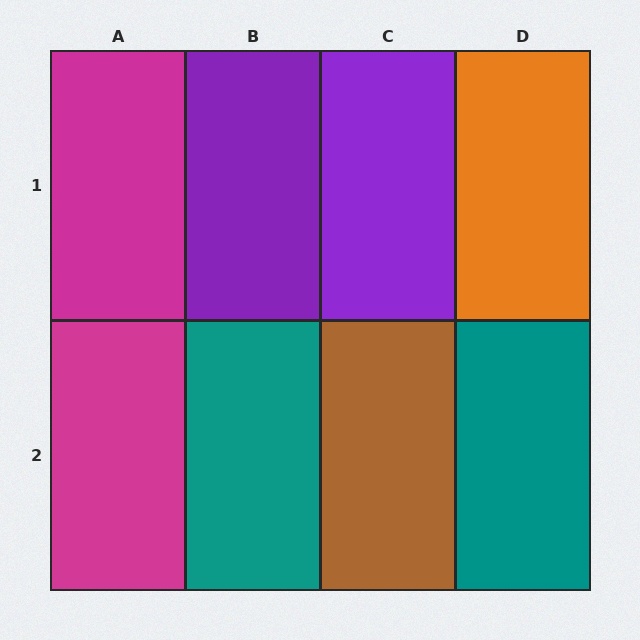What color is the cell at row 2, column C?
Brown.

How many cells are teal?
2 cells are teal.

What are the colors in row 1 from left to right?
Magenta, purple, purple, orange.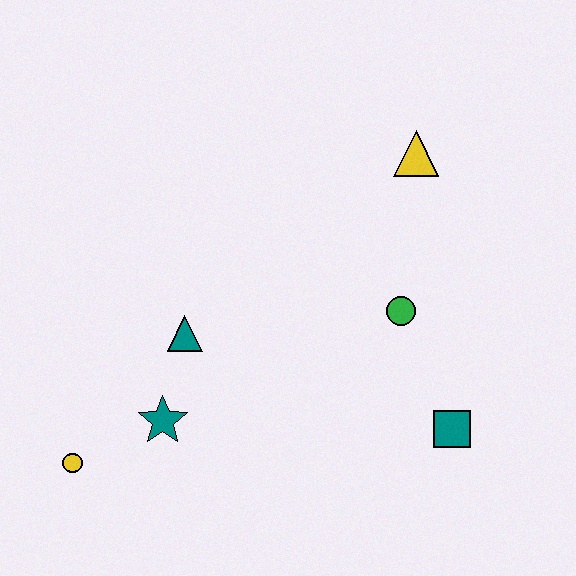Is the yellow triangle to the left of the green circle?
No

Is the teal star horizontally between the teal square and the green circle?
No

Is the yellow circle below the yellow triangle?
Yes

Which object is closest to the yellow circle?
The teal star is closest to the yellow circle.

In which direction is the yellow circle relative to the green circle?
The yellow circle is to the left of the green circle.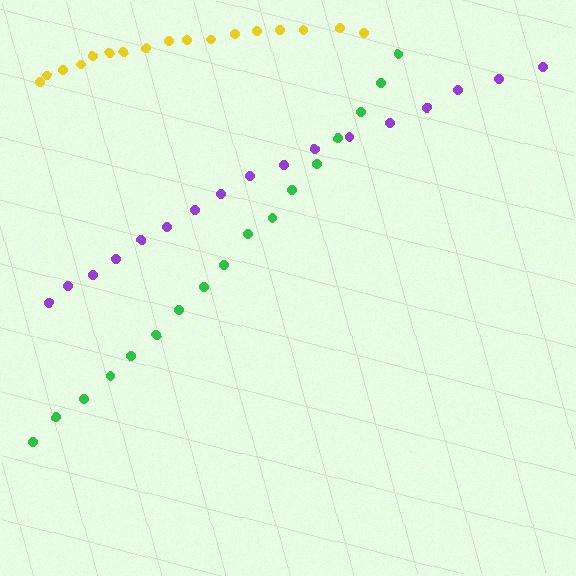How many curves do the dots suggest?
There are 3 distinct paths.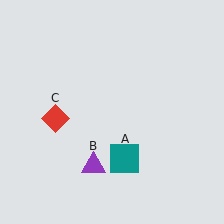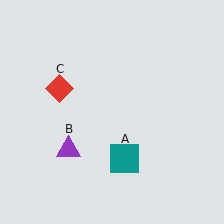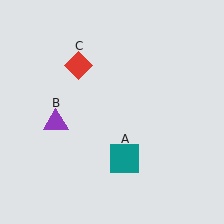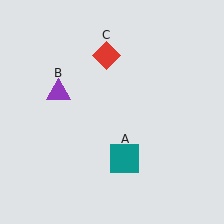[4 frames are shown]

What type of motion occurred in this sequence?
The purple triangle (object B), red diamond (object C) rotated clockwise around the center of the scene.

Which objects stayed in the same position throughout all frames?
Teal square (object A) remained stationary.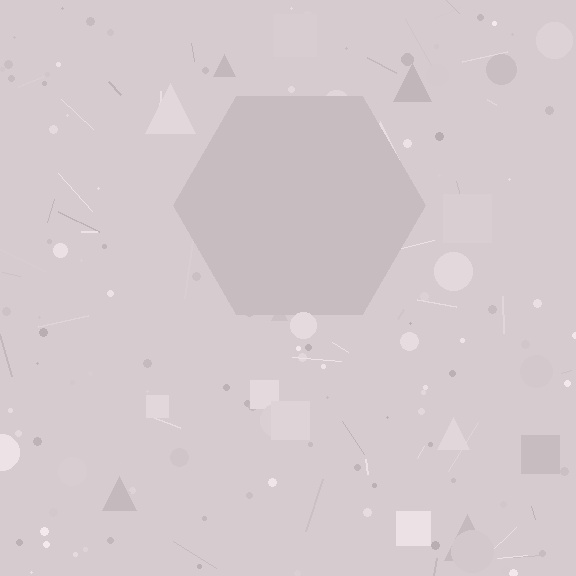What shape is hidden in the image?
A hexagon is hidden in the image.